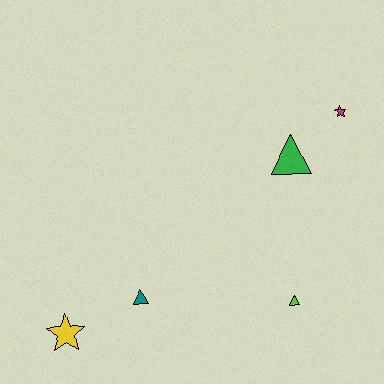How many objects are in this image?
There are 5 objects.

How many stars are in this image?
There are 2 stars.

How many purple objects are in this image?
There are no purple objects.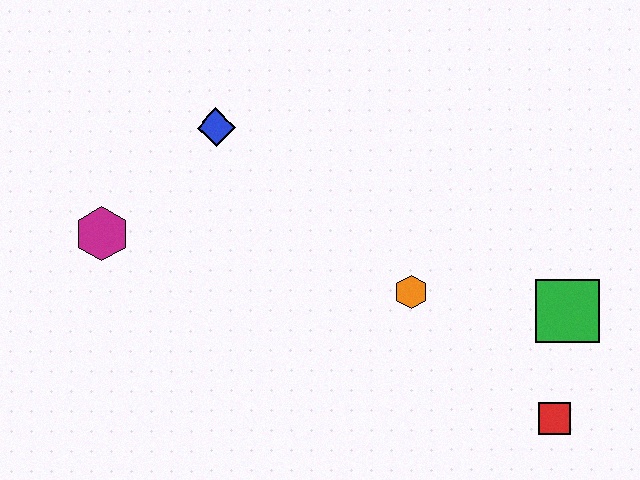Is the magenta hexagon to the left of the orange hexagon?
Yes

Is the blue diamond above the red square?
Yes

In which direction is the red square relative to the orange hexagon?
The red square is to the right of the orange hexagon.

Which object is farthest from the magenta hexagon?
The red square is farthest from the magenta hexagon.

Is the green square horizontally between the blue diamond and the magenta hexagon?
No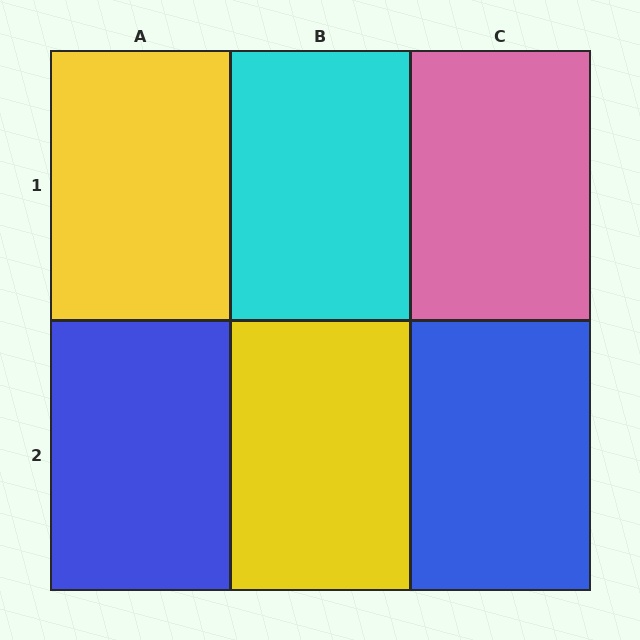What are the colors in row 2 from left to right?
Blue, yellow, blue.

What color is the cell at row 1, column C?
Pink.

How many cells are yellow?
2 cells are yellow.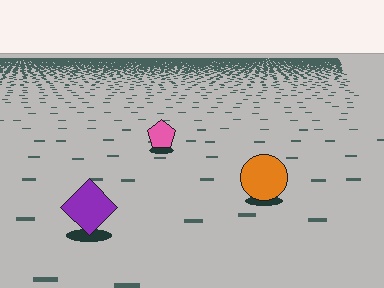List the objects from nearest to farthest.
From nearest to farthest: the purple diamond, the orange circle, the pink pentagon.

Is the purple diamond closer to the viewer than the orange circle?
Yes. The purple diamond is closer — you can tell from the texture gradient: the ground texture is coarser near it.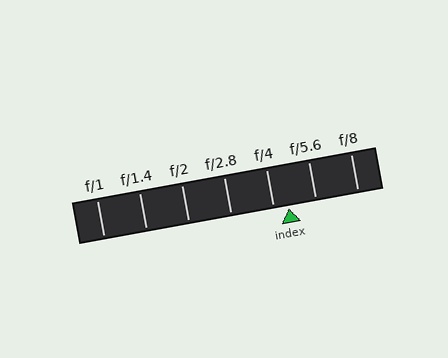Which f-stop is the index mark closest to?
The index mark is closest to f/4.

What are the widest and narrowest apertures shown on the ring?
The widest aperture shown is f/1 and the narrowest is f/8.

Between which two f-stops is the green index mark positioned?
The index mark is between f/4 and f/5.6.